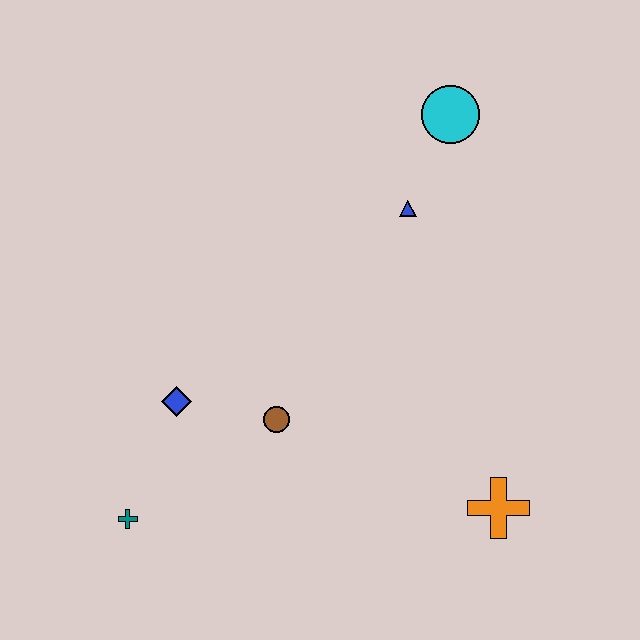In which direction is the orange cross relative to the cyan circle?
The orange cross is below the cyan circle.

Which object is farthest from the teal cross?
The cyan circle is farthest from the teal cross.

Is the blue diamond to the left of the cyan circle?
Yes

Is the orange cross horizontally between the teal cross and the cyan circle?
No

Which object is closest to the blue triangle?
The cyan circle is closest to the blue triangle.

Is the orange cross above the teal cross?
Yes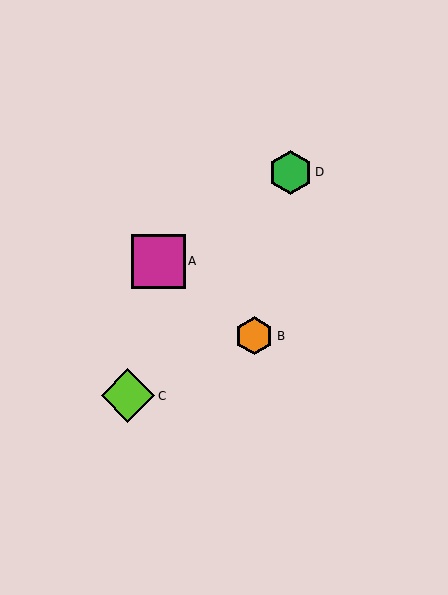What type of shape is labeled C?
Shape C is a lime diamond.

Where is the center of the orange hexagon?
The center of the orange hexagon is at (254, 336).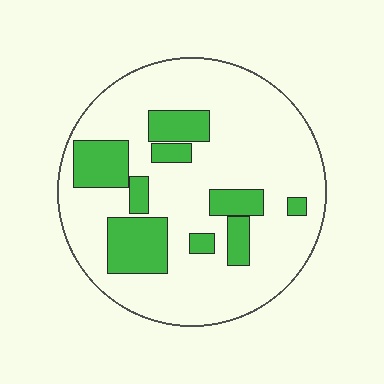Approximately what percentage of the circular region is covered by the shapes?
Approximately 25%.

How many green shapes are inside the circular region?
9.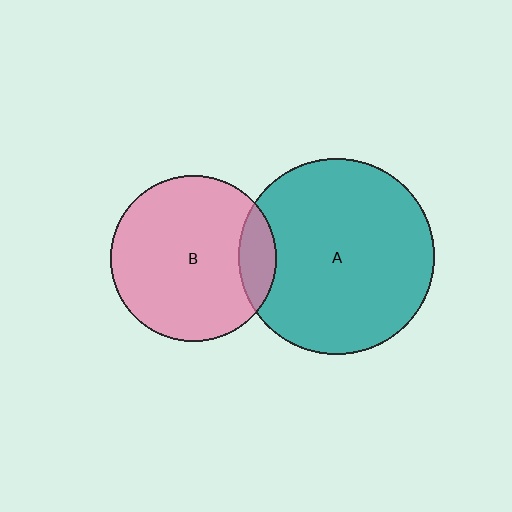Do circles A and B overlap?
Yes.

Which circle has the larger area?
Circle A (teal).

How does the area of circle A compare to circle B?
Approximately 1.4 times.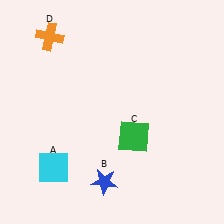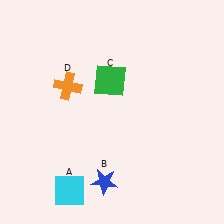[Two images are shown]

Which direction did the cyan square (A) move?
The cyan square (A) moved down.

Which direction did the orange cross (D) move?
The orange cross (D) moved down.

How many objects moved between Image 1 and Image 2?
3 objects moved between the two images.